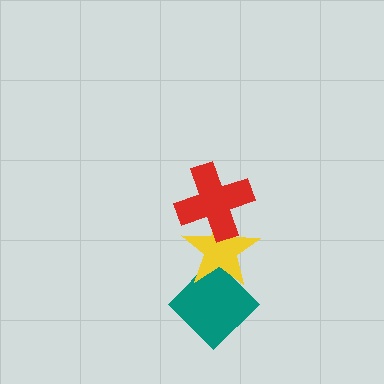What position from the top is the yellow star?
The yellow star is 2nd from the top.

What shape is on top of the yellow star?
The red cross is on top of the yellow star.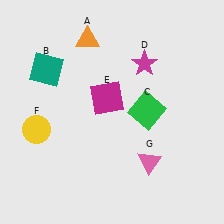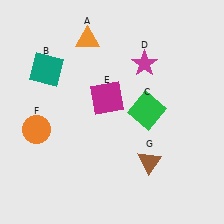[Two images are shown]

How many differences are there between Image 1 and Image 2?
There are 2 differences between the two images.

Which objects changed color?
F changed from yellow to orange. G changed from pink to brown.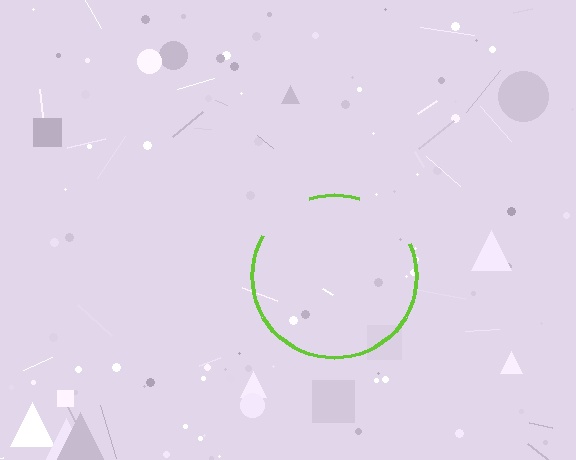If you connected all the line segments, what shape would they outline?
They would outline a circle.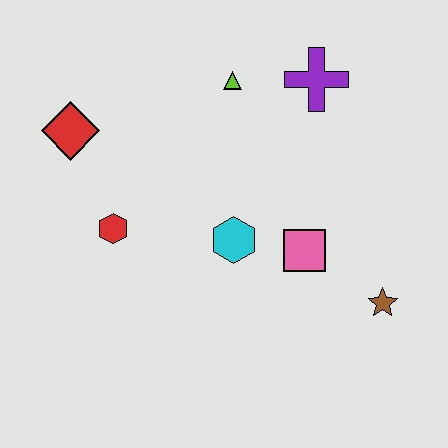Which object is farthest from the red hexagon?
The brown star is farthest from the red hexagon.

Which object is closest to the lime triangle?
The purple cross is closest to the lime triangle.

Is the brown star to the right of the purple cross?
Yes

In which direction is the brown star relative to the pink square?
The brown star is to the right of the pink square.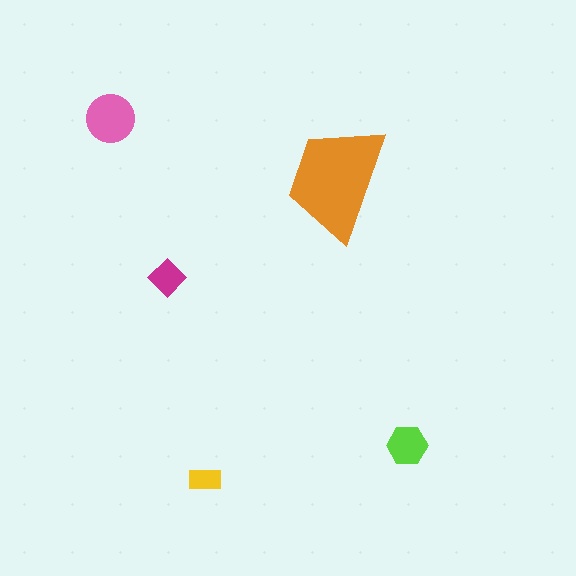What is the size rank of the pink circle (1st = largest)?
2nd.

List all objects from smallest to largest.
The yellow rectangle, the magenta diamond, the lime hexagon, the pink circle, the orange trapezoid.